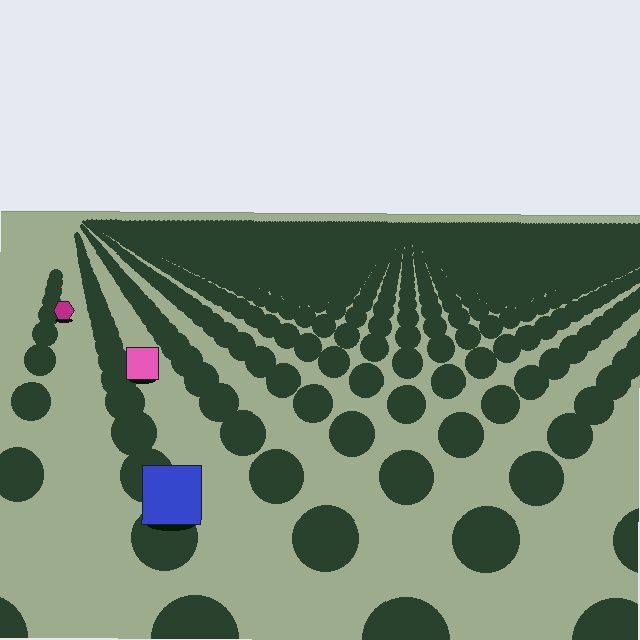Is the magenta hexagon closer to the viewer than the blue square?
No. The blue square is closer — you can tell from the texture gradient: the ground texture is coarser near it.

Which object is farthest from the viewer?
The magenta hexagon is farthest from the viewer. It appears smaller and the ground texture around it is denser.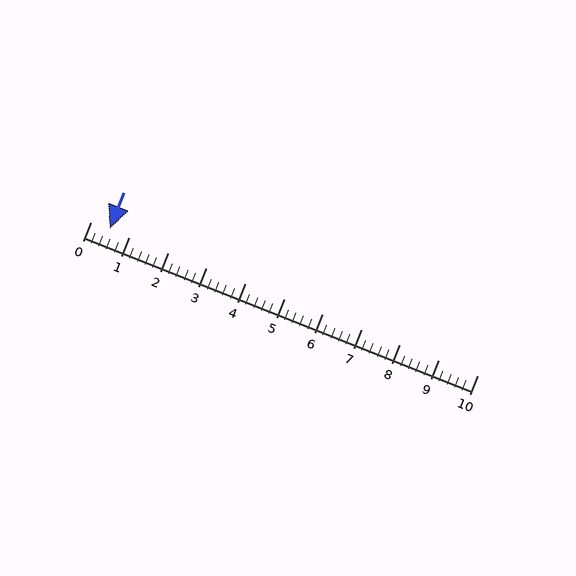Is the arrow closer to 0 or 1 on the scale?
The arrow is closer to 1.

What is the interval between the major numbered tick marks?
The major tick marks are spaced 1 units apart.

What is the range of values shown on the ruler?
The ruler shows values from 0 to 10.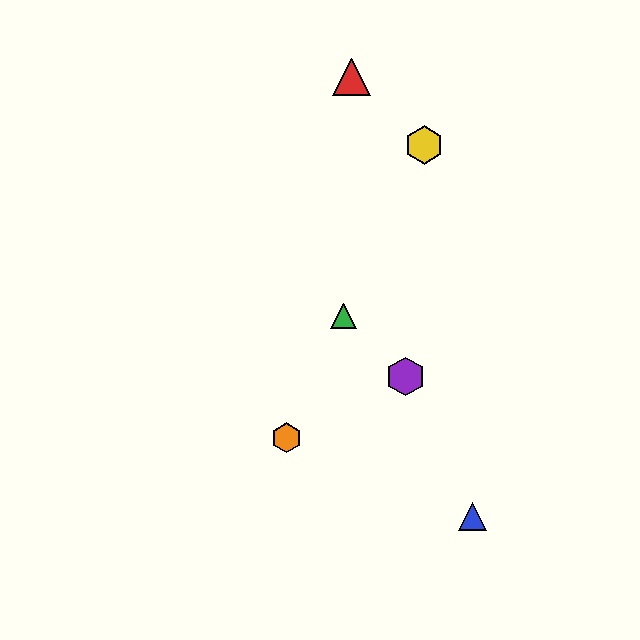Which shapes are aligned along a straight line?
The green triangle, the yellow hexagon, the orange hexagon are aligned along a straight line.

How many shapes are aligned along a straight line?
3 shapes (the green triangle, the yellow hexagon, the orange hexagon) are aligned along a straight line.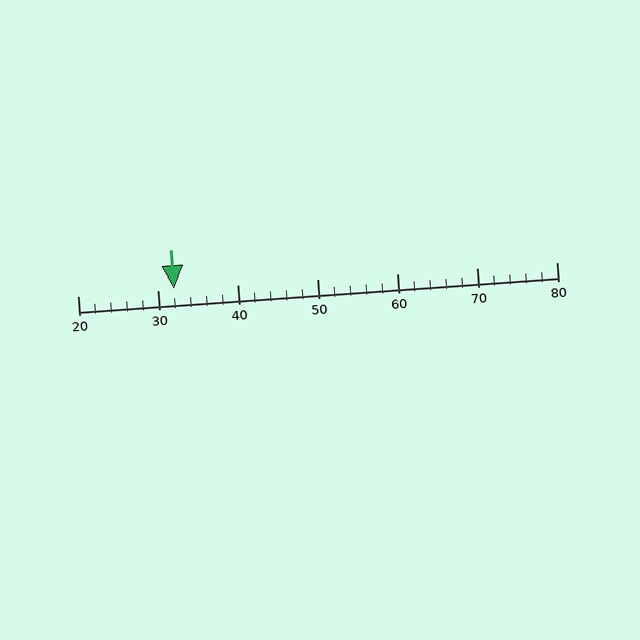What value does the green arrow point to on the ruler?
The green arrow points to approximately 32.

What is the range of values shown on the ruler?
The ruler shows values from 20 to 80.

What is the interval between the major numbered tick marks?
The major tick marks are spaced 10 units apart.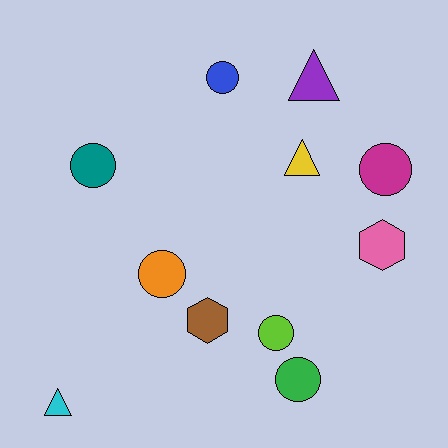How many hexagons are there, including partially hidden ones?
There are 2 hexagons.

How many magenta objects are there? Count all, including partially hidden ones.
There is 1 magenta object.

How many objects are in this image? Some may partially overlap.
There are 11 objects.